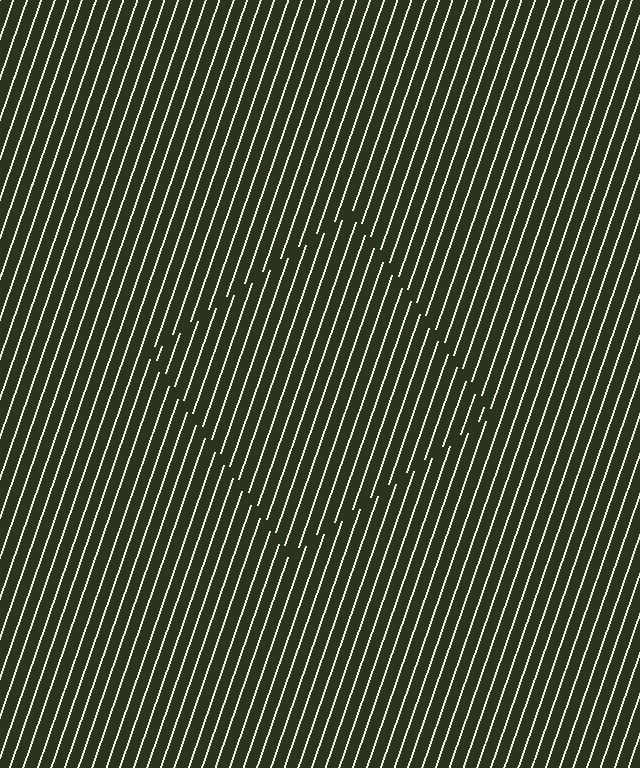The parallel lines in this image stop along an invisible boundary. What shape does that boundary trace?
An illusory square. The interior of the shape contains the same grating, shifted by half a period — the contour is defined by the phase discontinuity where line-ends from the inner and outer gratings abut.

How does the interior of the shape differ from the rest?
The interior of the shape contains the same grating, shifted by half a period — the contour is defined by the phase discontinuity where line-ends from the inner and outer gratings abut.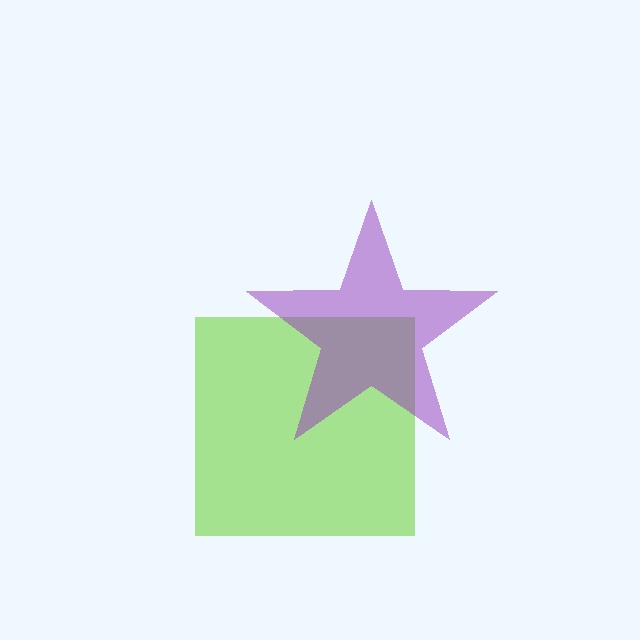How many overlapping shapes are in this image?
There are 2 overlapping shapes in the image.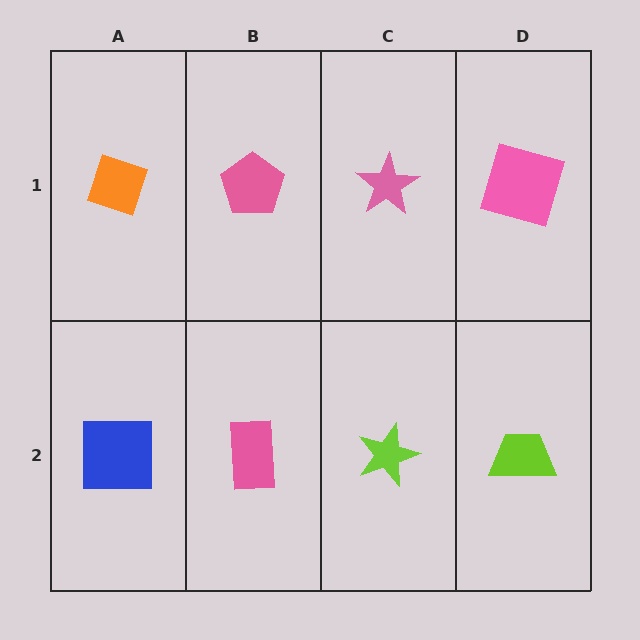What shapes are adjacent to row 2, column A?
An orange diamond (row 1, column A), a pink rectangle (row 2, column B).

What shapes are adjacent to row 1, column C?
A lime star (row 2, column C), a pink pentagon (row 1, column B), a pink square (row 1, column D).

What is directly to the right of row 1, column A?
A pink pentagon.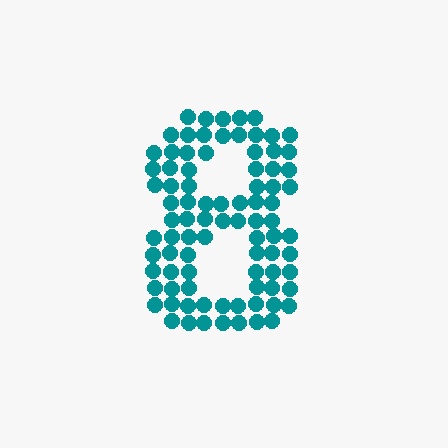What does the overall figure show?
The overall figure shows the digit 8.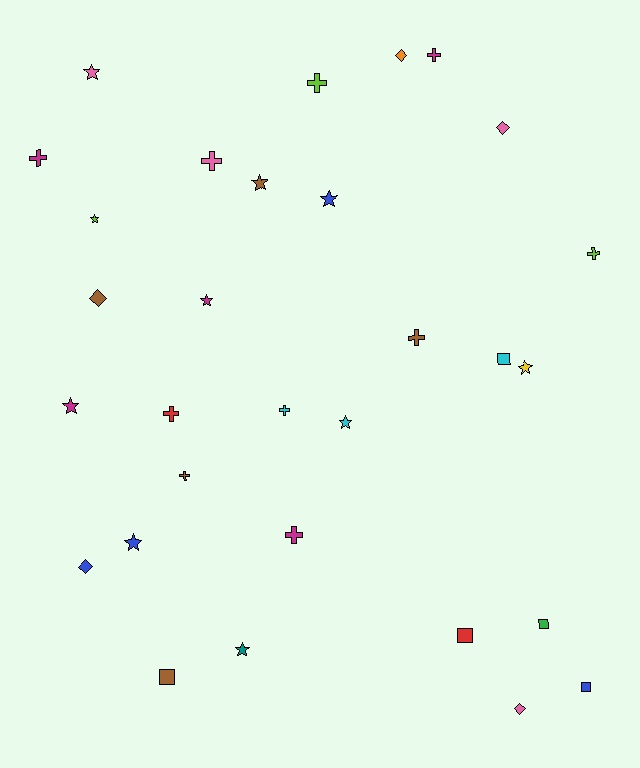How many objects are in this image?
There are 30 objects.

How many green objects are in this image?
There is 1 green object.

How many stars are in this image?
There are 10 stars.